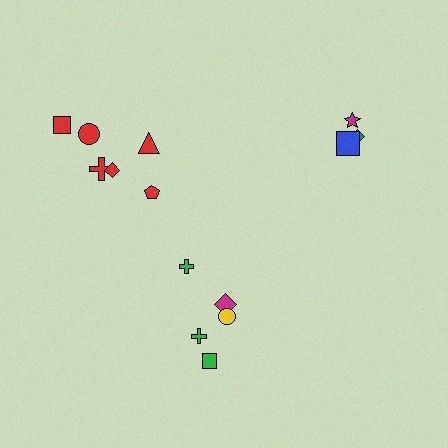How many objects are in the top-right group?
There are 3 objects.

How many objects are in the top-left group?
There are 6 objects.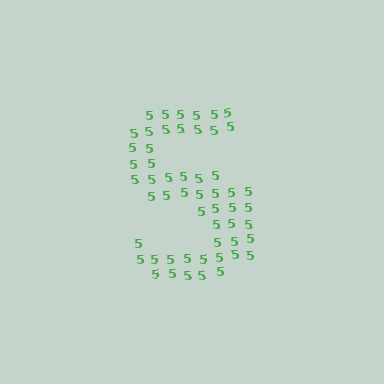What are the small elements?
The small elements are digit 5's.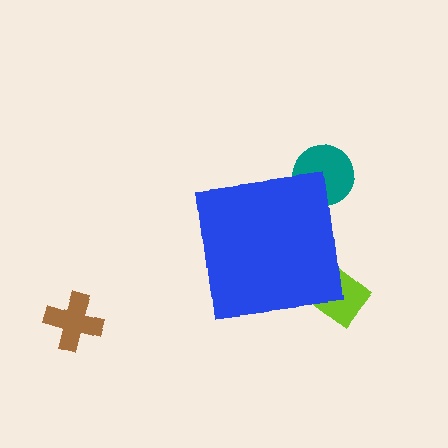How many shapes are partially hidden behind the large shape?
2 shapes are partially hidden.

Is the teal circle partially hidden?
Yes, the teal circle is partially hidden behind the blue square.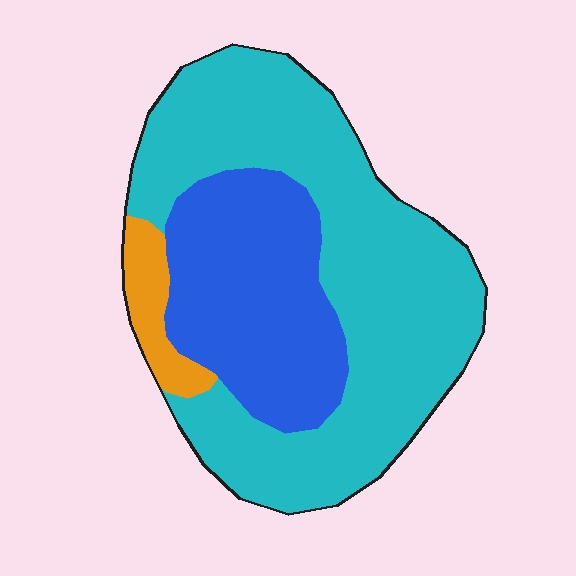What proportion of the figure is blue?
Blue covers about 30% of the figure.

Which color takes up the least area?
Orange, at roughly 5%.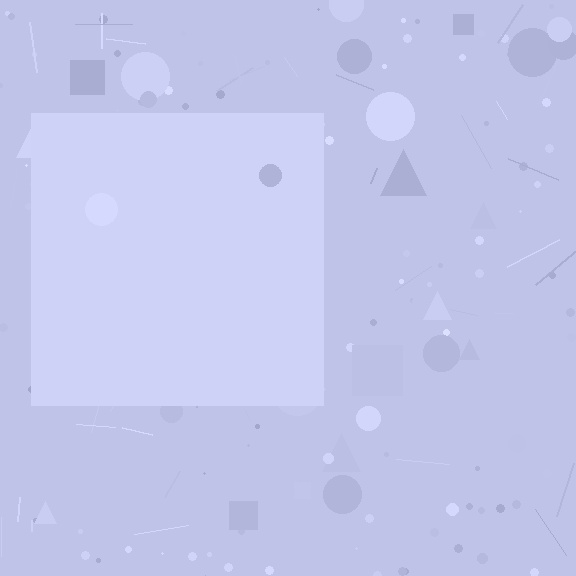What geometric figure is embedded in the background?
A square is embedded in the background.